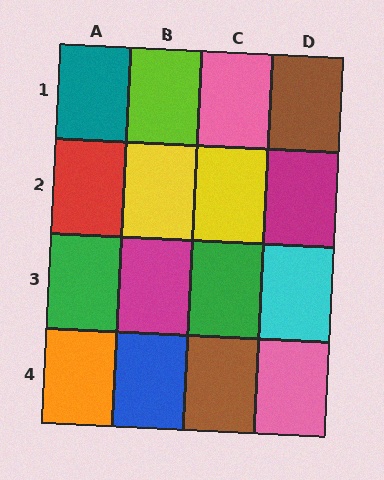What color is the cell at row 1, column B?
Lime.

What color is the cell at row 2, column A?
Red.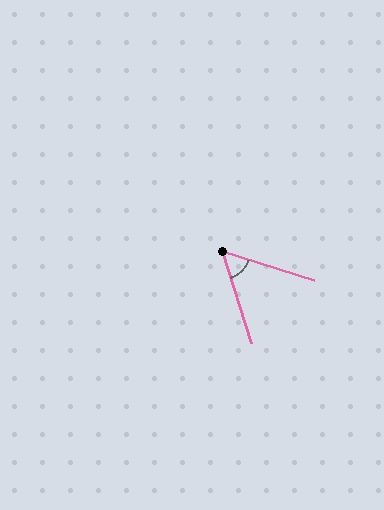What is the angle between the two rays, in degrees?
Approximately 55 degrees.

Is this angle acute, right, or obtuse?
It is acute.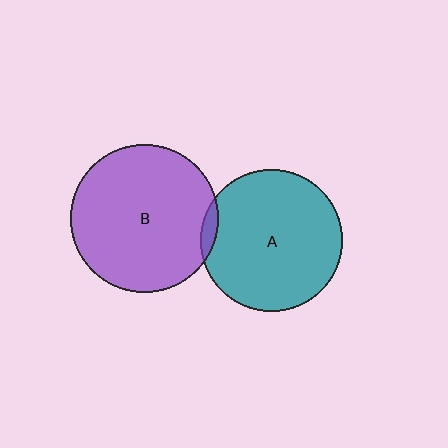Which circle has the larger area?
Circle B (purple).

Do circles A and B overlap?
Yes.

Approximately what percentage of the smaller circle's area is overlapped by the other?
Approximately 5%.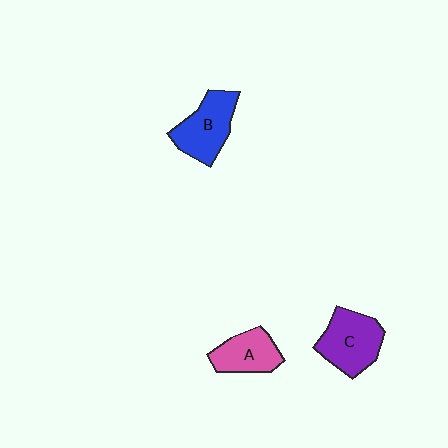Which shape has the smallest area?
Shape A (pink).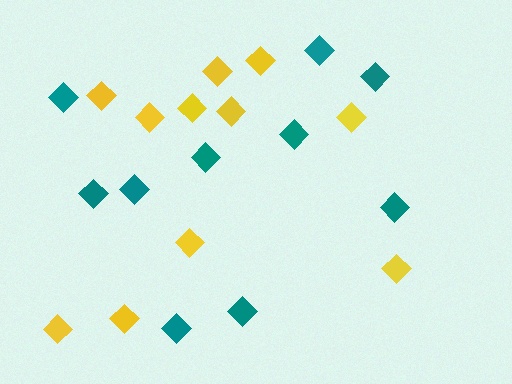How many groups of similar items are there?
There are 2 groups: one group of teal diamonds (10) and one group of yellow diamonds (11).